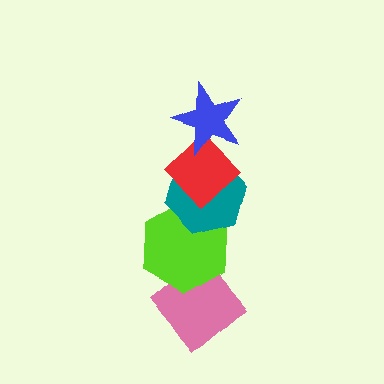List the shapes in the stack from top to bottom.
From top to bottom: the blue star, the red diamond, the teal hexagon, the lime hexagon, the pink diamond.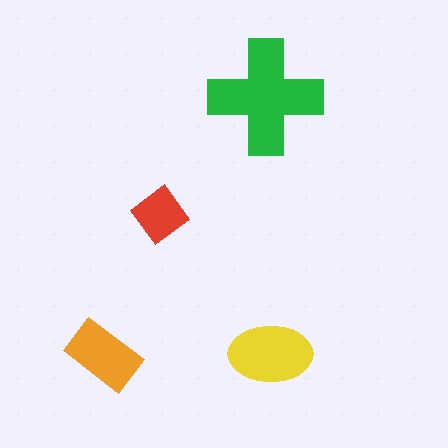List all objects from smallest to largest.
The red diamond, the orange rectangle, the yellow ellipse, the green cross.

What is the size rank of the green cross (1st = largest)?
1st.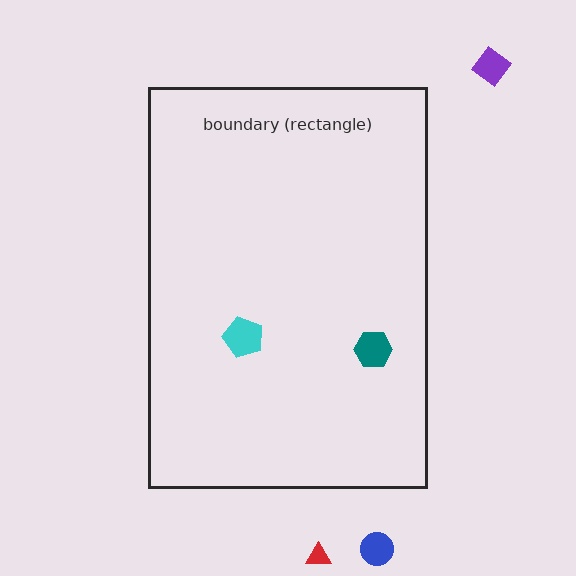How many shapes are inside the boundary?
2 inside, 3 outside.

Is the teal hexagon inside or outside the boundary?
Inside.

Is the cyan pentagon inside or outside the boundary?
Inside.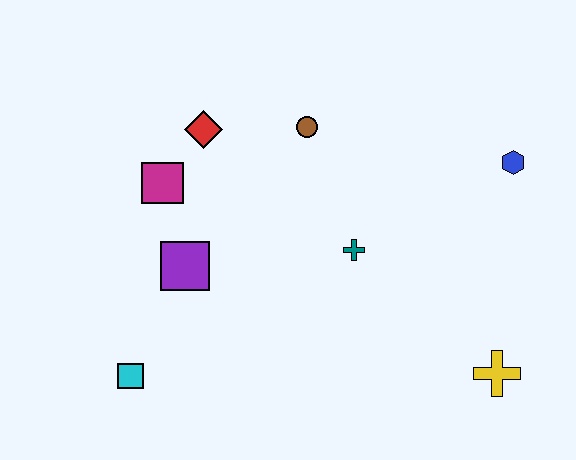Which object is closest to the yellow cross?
The teal cross is closest to the yellow cross.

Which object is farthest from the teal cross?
The cyan square is farthest from the teal cross.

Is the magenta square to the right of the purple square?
No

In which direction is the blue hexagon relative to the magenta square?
The blue hexagon is to the right of the magenta square.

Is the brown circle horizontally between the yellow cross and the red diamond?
Yes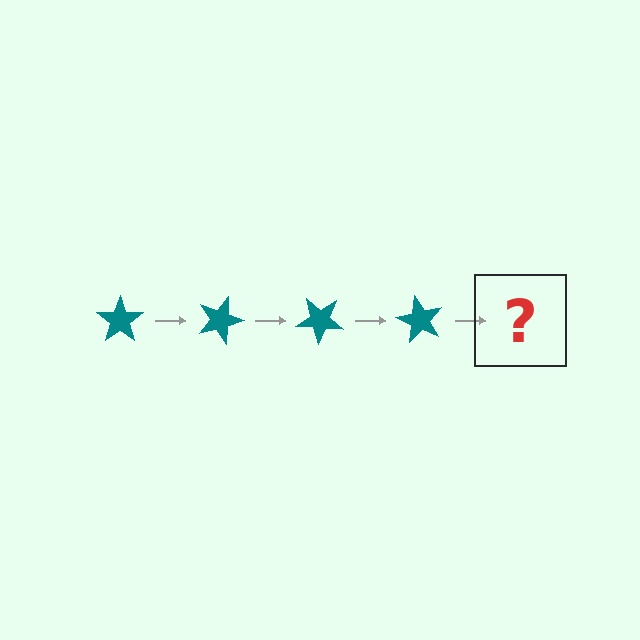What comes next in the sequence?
The next element should be a teal star rotated 80 degrees.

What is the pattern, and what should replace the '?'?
The pattern is that the star rotates 20 degrees each step. The '?' should be a teal star rotated 80 degrees.